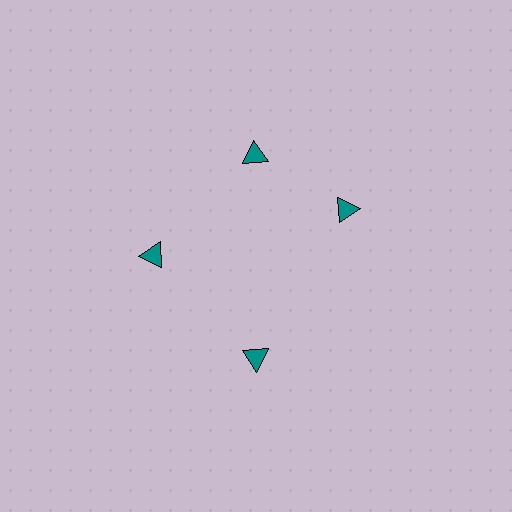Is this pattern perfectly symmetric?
No. The 4 teal triangles are arranged in a ring, but one element near the 3 o'clock position is rotated out of alignment along the ring, breaking the 4-fold rotational symmetry.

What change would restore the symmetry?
The symmetry would be restored by rotating it back into even spacing with its neighbors so that all 4 triangles sit at equal angles and equal distance from the center.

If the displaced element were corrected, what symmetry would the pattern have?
It would have 4-fold rotational symmetry — the pattern would map onto itself every 90 degrees.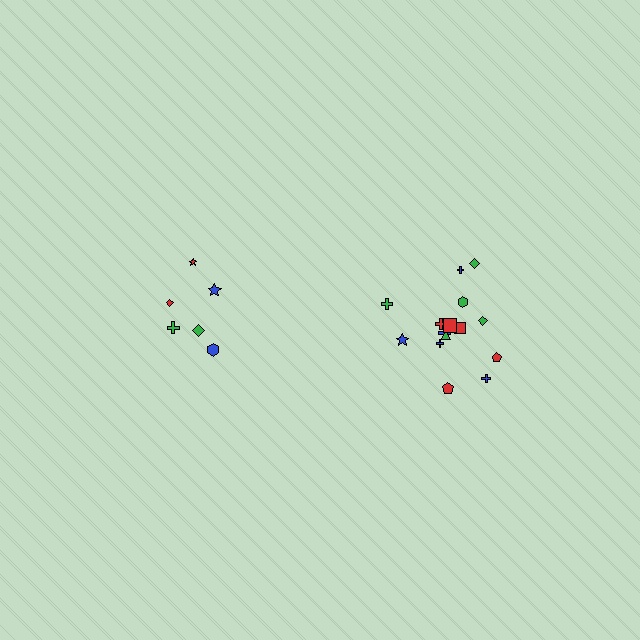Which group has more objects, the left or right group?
The right group.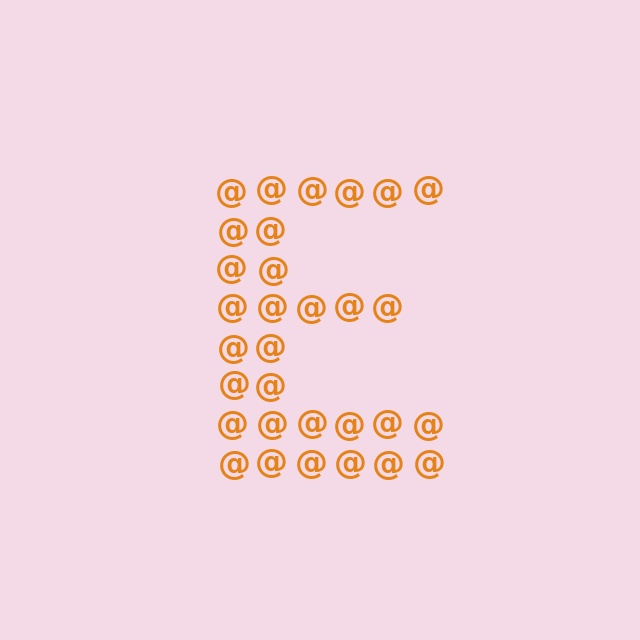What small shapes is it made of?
It is made of small at signs.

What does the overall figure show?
The overall figure shows the letter E.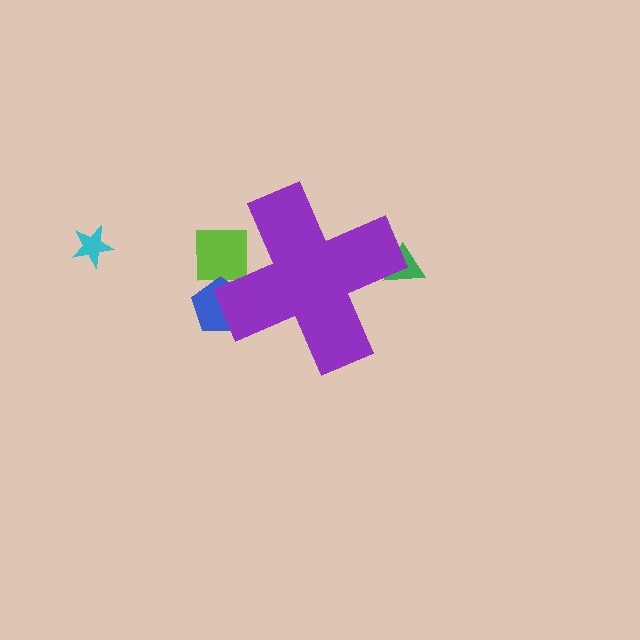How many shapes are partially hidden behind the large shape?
3 shapes are partially hidden.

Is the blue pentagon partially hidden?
Yes, the blue pentagon is partially hidden behind the purple cross.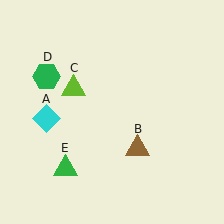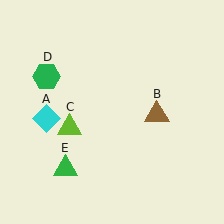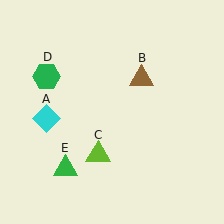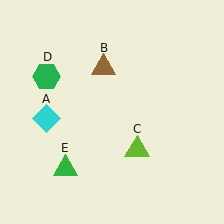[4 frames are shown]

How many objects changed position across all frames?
2 objects changed position: brown triangle (object B), lime triangle (object C).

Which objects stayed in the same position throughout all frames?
Cyan diamond (object A) and green hexagon (object D) and green triangle (object E) remained stationary.